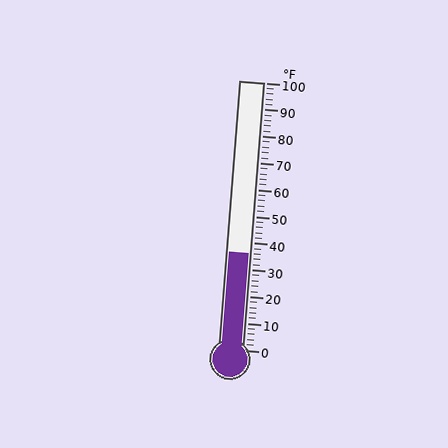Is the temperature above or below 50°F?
The temperature is below 50°F.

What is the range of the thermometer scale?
The thermometer scale ranges from 0°F to 100°F.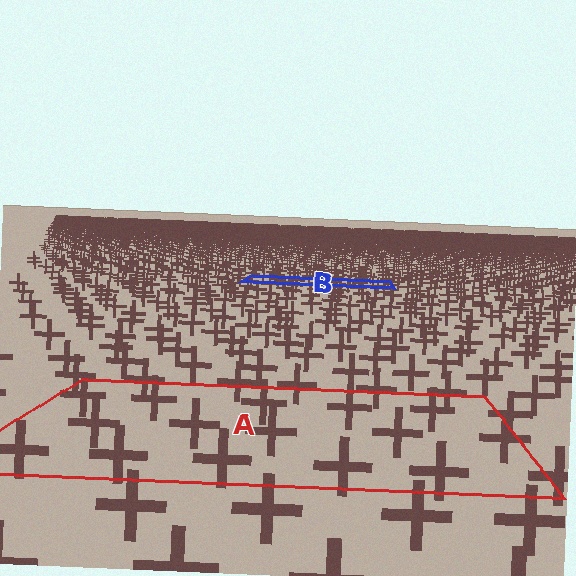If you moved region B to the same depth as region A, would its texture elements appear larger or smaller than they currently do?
They would appear larger. At a closer depth, the same texture elements are projected at a bigger on-screen size.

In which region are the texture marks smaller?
The texture marks are smaller in region B, because it is farther away.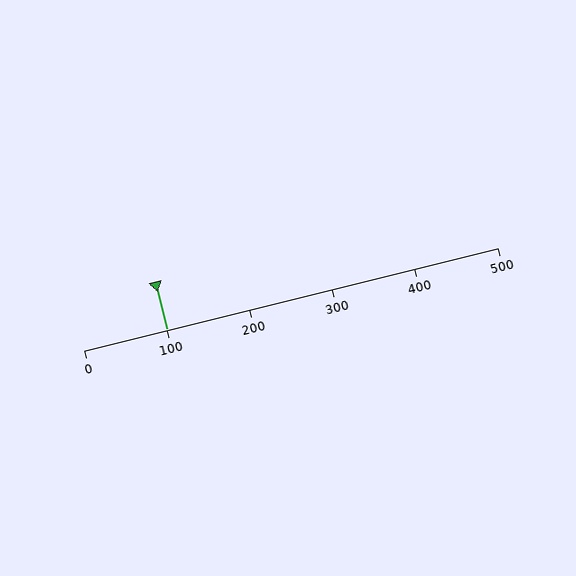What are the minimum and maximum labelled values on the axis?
The axis runs from 0 to 500.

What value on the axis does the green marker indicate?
The marker indicates approximately 100.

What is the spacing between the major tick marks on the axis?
The major ticks are spaced 100 apart.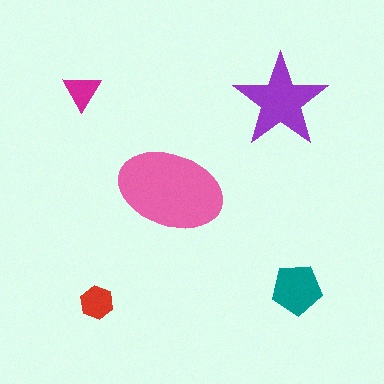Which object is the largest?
The pink ellipse.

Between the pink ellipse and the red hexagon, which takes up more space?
The pink ellipse.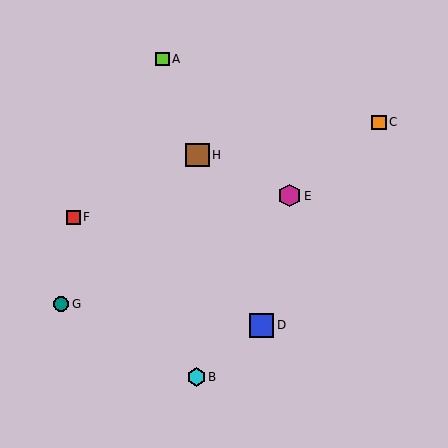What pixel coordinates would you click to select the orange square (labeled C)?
Click at (379, 122) to select the orange square C.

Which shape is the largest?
The blue square (labeled D) is the largest.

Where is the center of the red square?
The center of the red square is at (73, 217).